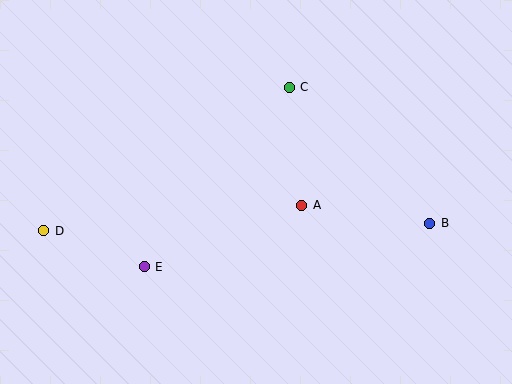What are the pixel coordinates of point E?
Point E is at (144, 267).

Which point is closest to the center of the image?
Point A at (302, 205) is closest to the center.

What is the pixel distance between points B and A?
The distance between B and A is 129 pixels.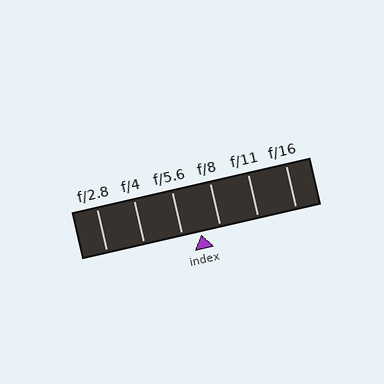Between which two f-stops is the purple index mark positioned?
The index mark is between f/5.6 and f/8.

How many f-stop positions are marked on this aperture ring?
There are 6 f-stop positions marked.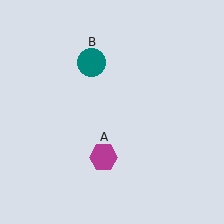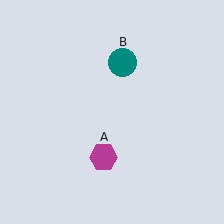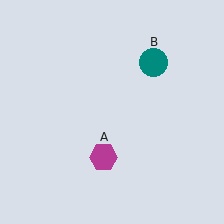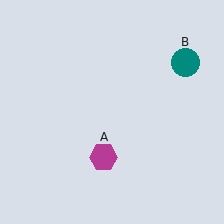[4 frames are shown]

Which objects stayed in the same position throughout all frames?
Magenta hexagon (object A) remained stationary.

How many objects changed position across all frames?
1 object changed position: teal circle (object B).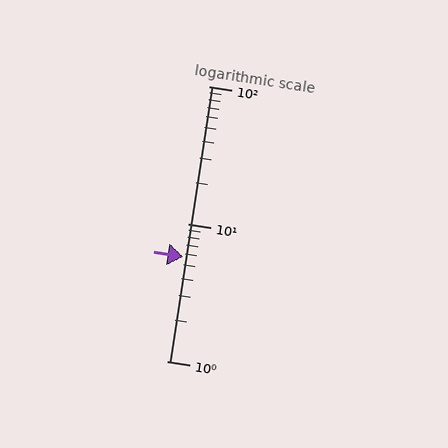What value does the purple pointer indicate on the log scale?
The pointer indicates approximately 5.7.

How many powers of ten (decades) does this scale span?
The scale spans 2 decades, from 1 to 100.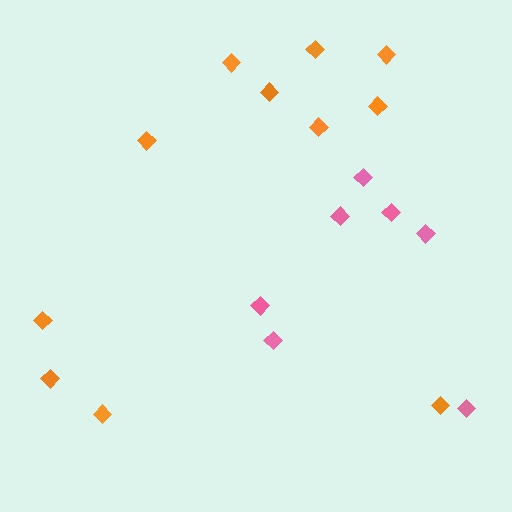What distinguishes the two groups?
There are 2 groups: one group of pink diamonds (7) and one group of orange diamonds (11).